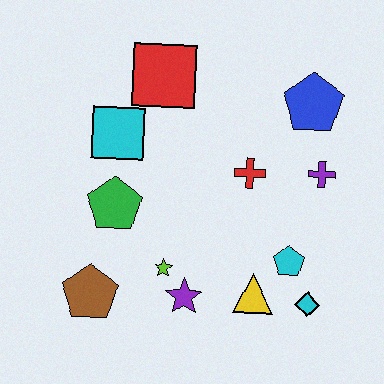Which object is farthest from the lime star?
The blue pentagon is farthest from the lime star.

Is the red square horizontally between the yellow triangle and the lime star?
No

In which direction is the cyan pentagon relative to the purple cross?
The cyan pentagon is below the purple cross.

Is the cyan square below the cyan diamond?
No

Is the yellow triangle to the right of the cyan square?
Yes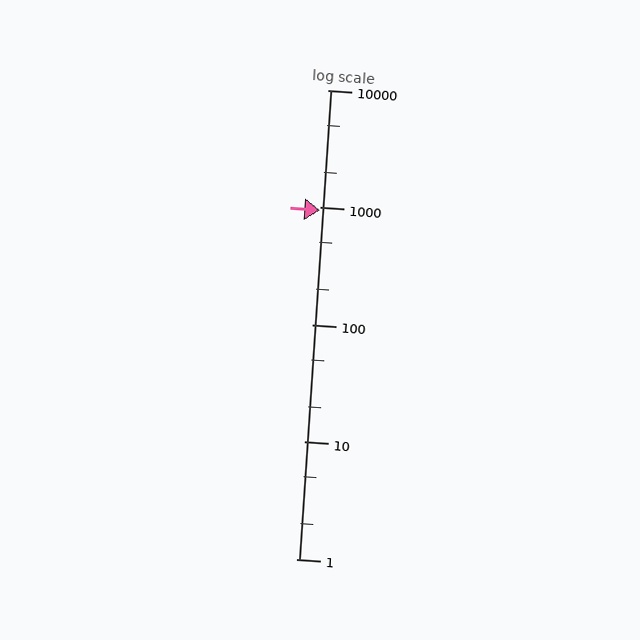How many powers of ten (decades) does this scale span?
The scale spans 4 decades, from 1 to 10000.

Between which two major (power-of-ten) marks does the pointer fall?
The pointer is between 100 and 1000.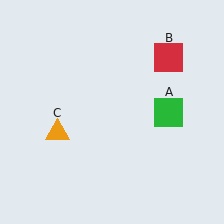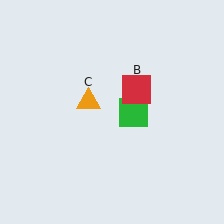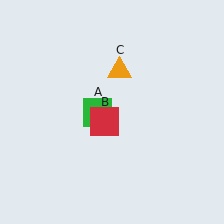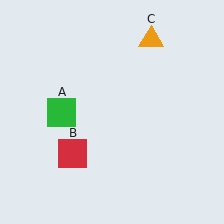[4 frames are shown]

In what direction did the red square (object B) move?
The red square (object B) moved down and to the left.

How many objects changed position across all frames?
3 objects changed position: green square (object A), red square (object B), orange triangle (object C).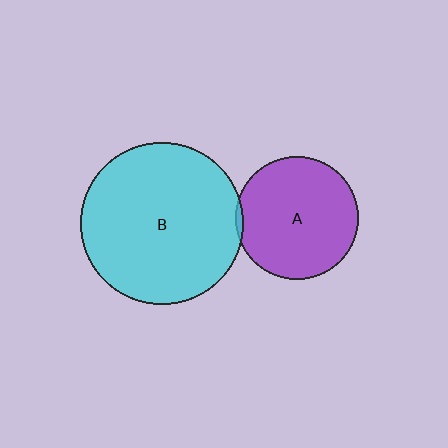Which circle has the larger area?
Circle B (cyan).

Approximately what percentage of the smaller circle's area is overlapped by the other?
Approximately 5%.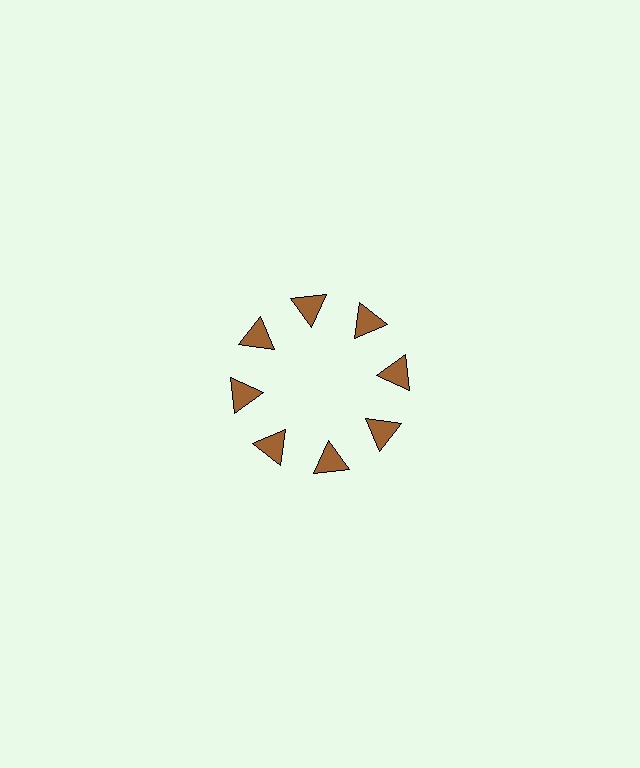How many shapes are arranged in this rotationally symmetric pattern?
There are 8 shapes, arranged in 8 groups of 1.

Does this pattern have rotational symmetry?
Yes, this pattern has 8-fold rotational symmetry. It looks the same after rotating 45 degrees around the center.